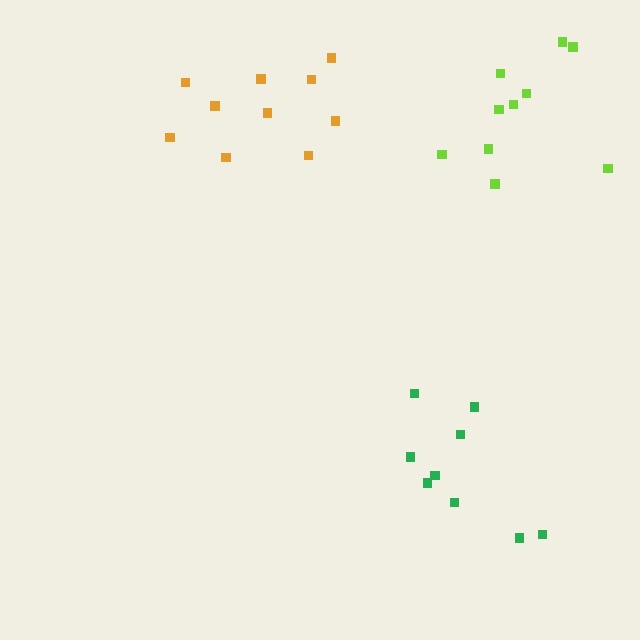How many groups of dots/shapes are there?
There are 3 groups.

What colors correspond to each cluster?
The clusters are colored: orange, lime, green.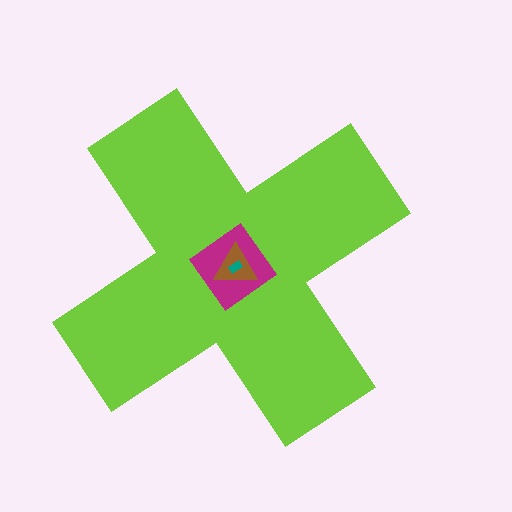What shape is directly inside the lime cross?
The magenta diamond.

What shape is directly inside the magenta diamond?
The brown triangle.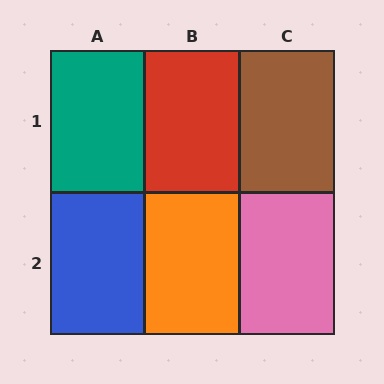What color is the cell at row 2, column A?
Blue.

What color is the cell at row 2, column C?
Pink.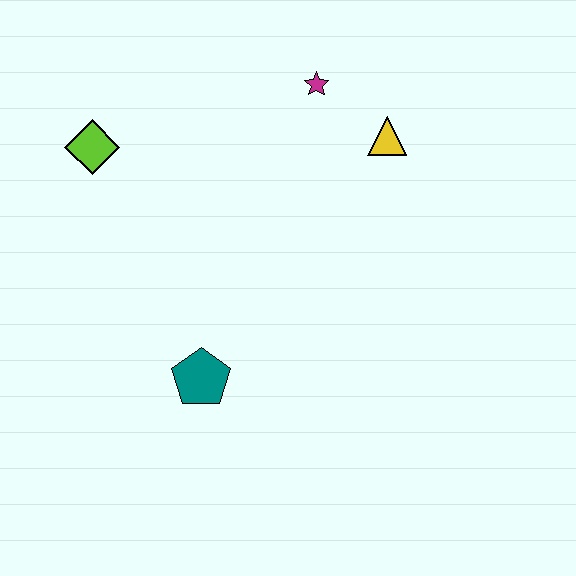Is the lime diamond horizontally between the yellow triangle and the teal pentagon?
No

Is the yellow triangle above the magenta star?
No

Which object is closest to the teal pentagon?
The lime diamond is closest to the teal pentagon.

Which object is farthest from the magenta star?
The teal pentagon is farthest from the magenta star.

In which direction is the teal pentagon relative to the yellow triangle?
The teal pentagon is below the yellow triangle.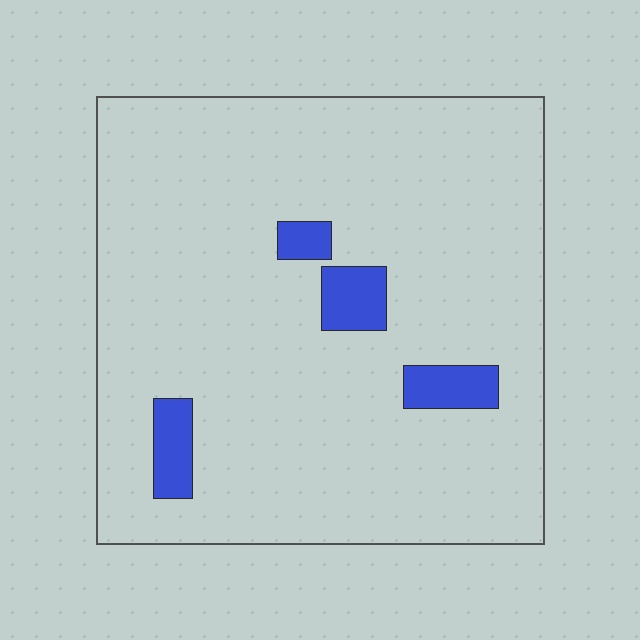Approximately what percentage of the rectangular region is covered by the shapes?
Approximately 5%.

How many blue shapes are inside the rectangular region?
4.